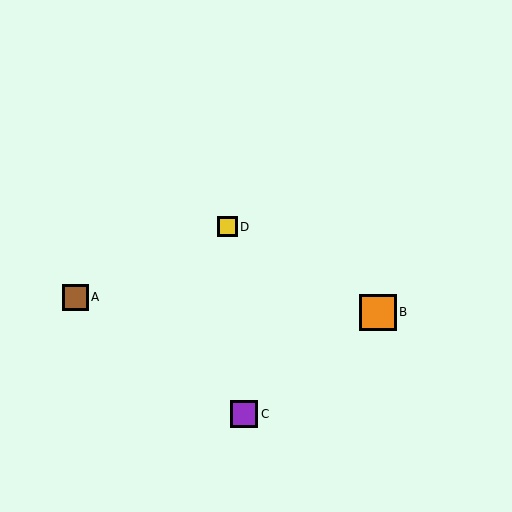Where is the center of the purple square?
The center of the purple square is at (244, 414).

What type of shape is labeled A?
Shape A is a brown square.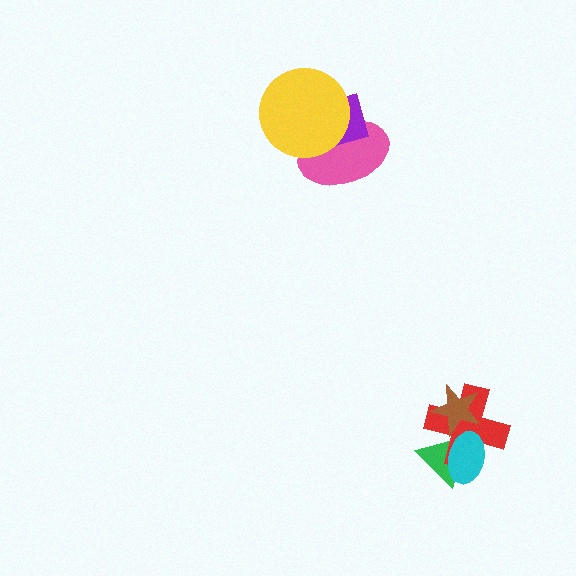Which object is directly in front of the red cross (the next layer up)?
The brown star is directly in front of the red cross.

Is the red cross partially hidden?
Yes, it is partially covered by another shape.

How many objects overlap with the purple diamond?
2 objects overlap with the purple diamond.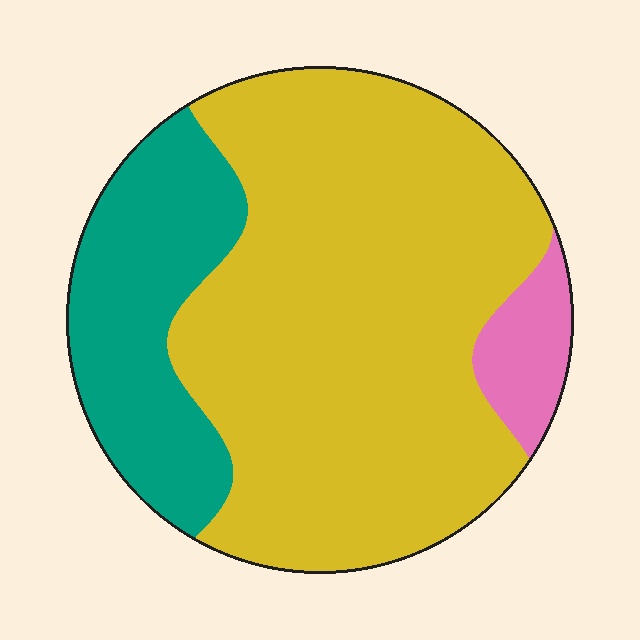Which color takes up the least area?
Pink, at roughly 5%.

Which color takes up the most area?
Yellow, at roughly 70%.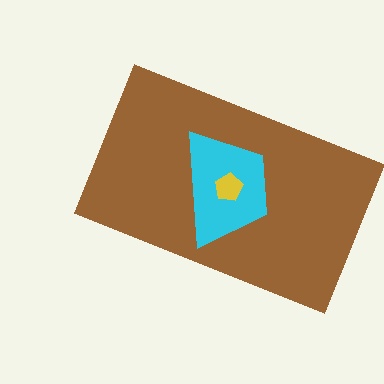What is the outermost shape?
The brown rectangle.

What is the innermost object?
The yellow pentagon.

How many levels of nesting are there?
3.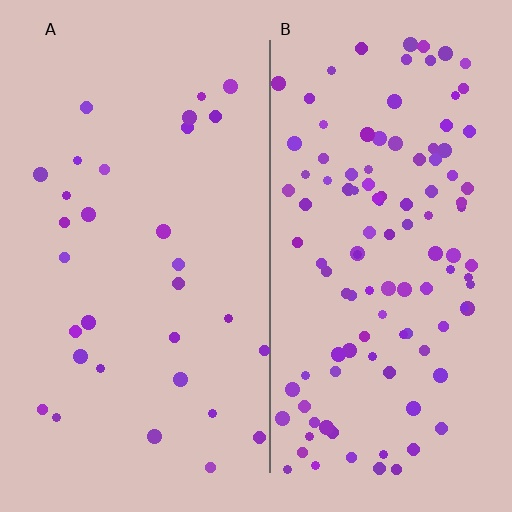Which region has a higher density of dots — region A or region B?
B (the right).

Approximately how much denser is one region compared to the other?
Approximately 3.7× — region B over region A.